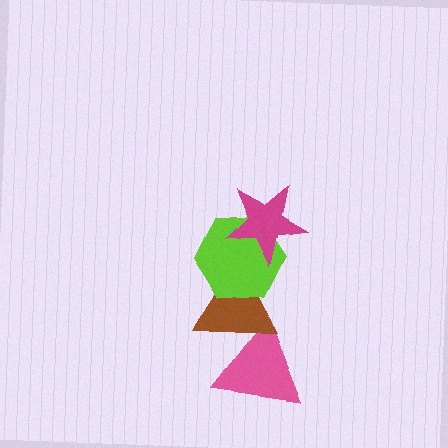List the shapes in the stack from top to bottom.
From top to bottom: the magenta star, the lime hexagon, the brown triangle, the pink triangle.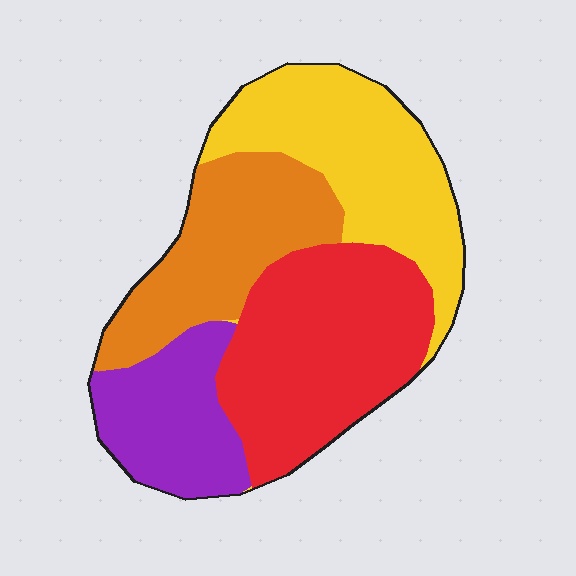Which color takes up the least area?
Purple, at roughly 15%.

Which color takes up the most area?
Red, at roughly 30%.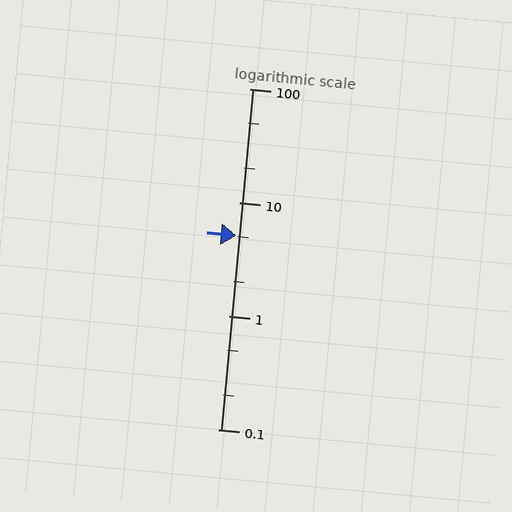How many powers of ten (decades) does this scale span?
The scale spans 3 decades, from 0.1 to 100.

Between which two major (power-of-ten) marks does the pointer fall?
The pointer is between 1 and 10.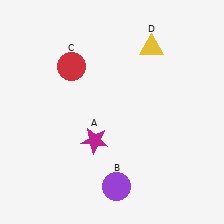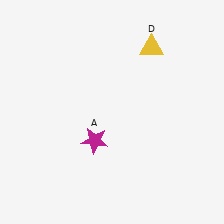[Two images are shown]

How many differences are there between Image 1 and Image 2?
There are 2 differences between the two images.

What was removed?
The purple circle (B), the red circle (C) were removed in Image 2.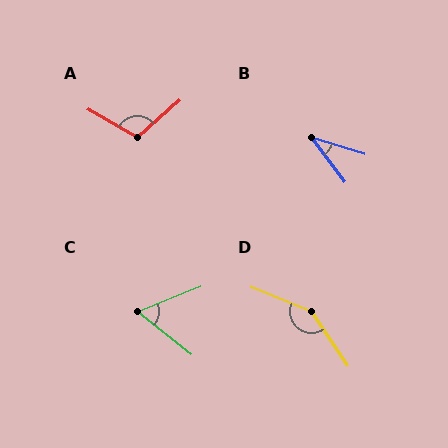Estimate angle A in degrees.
Approximately 109 degrees.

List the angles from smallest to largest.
B (36°), C (60°), A (109°), D (146°).